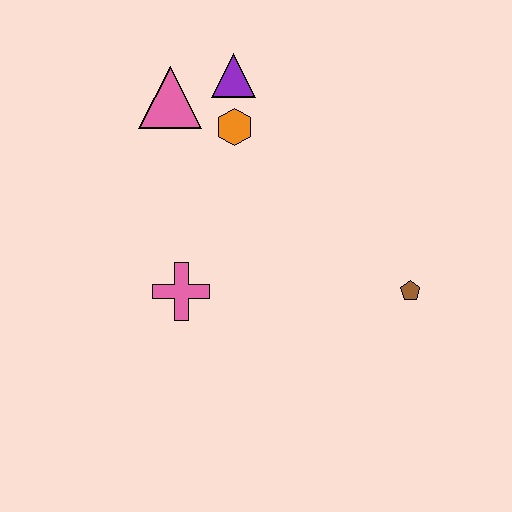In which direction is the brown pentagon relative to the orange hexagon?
The brown pentagon is to the right of the orange hexagon.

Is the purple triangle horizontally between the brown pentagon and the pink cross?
Yes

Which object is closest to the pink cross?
The orange hexagon is closest to the pink cross.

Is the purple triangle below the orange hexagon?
No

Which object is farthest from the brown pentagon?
The pink triangle is farthest from the brown pentagon.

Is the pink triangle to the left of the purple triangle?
Yes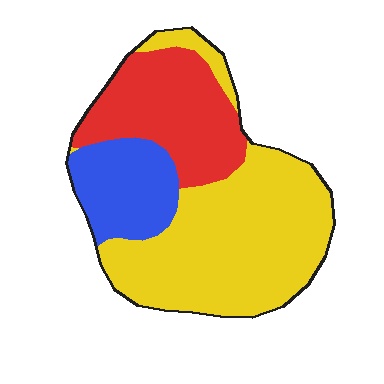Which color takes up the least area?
Blue, at roughly 20%.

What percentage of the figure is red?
Red takes up between a quarter and a half of the figure.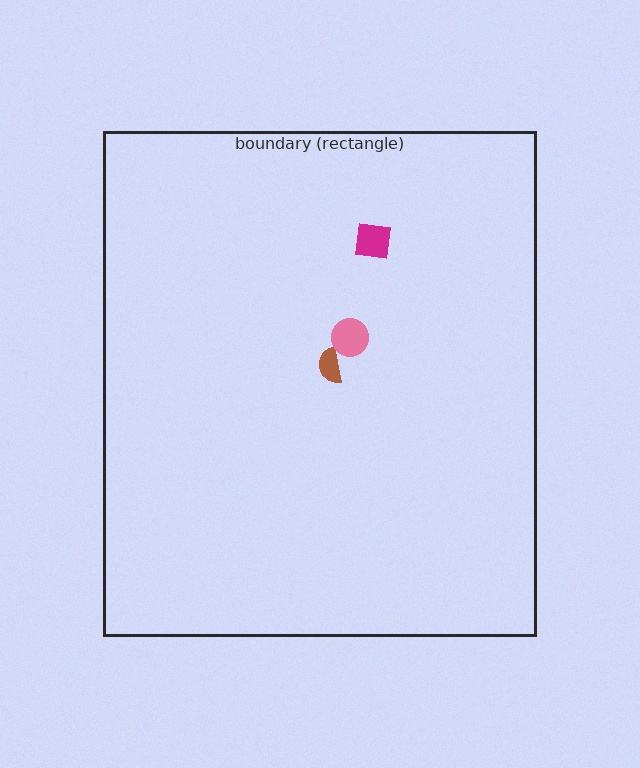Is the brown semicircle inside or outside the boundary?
Inside.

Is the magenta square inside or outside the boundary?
Inside.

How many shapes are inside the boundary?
3 inside, 0 outside.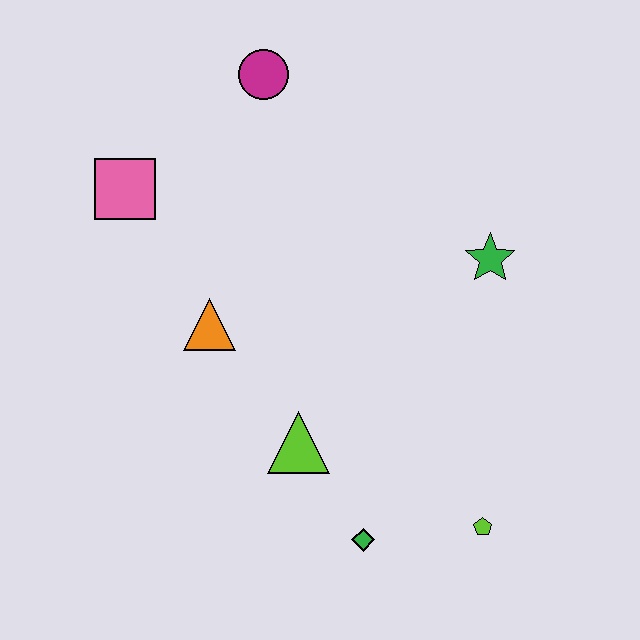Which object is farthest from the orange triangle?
The lime pentagon is farthest from the orange triangle.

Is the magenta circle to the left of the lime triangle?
Yes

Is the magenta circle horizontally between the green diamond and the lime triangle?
No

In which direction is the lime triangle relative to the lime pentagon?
The lime triangle is to the left of the lime pentagon.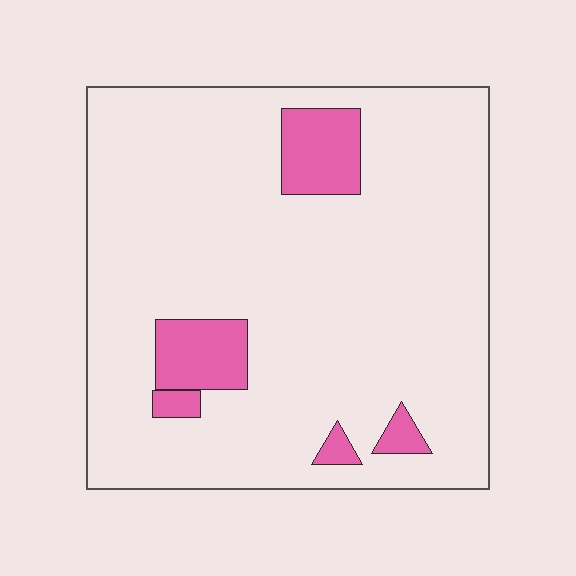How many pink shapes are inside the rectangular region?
5.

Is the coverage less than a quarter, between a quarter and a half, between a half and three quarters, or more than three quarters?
Less than a quarter.